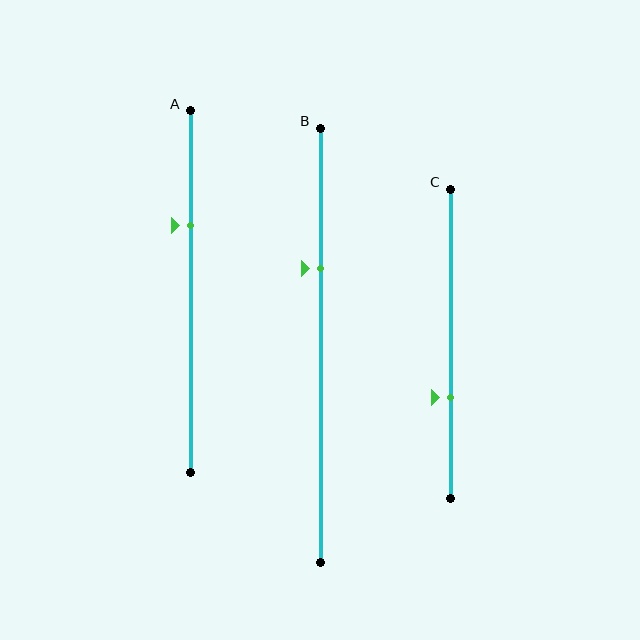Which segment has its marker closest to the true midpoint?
Segment C has its marker closest to the true midpoint.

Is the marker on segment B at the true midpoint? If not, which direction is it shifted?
No, the marker on segment B is shifted upward by about 18% of the segment length.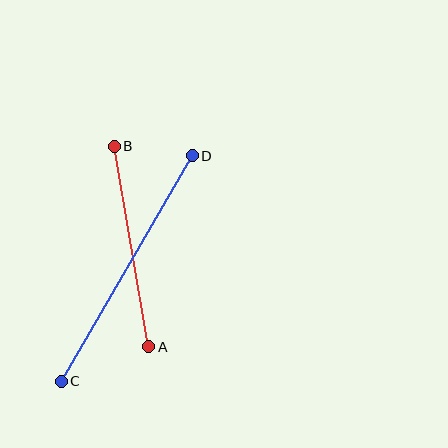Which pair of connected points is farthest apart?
Points C and D are farthest apart.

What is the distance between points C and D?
The distance is approximately 261 pixels.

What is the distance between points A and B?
The distance is approximately 203 pixels.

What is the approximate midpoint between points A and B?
The midpoint is at approximately (131, 247) pixels.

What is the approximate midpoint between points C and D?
The midpoint is at approximately (127, 268) pixels.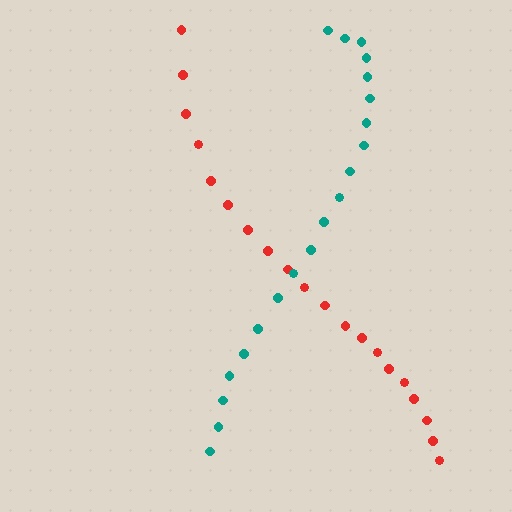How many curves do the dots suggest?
There are 2 distinct paths.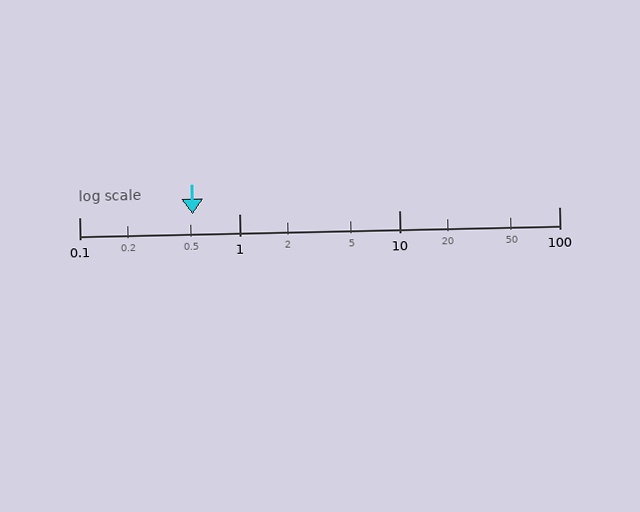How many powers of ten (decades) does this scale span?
The scale spans 3 decades, from 0.1 to 100.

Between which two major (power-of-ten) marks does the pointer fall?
The pointer is between 0.1 and 1.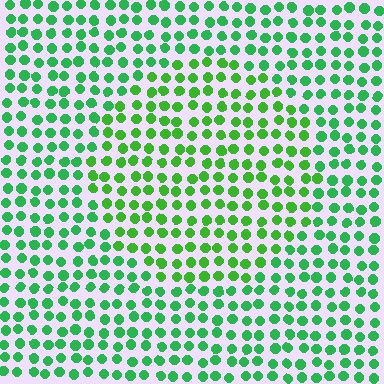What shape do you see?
I see a circle.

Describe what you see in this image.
The image is filled with small green elements in a uniform arrangement. A circle-shaped region is visible where the elements are tinted to a slightly different hue, forming a subtle color boundary.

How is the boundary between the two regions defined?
The boundary is defined purely by a slight shift in hue (about 22 degrees). Spacing, size, and orientation are identical on both sides.